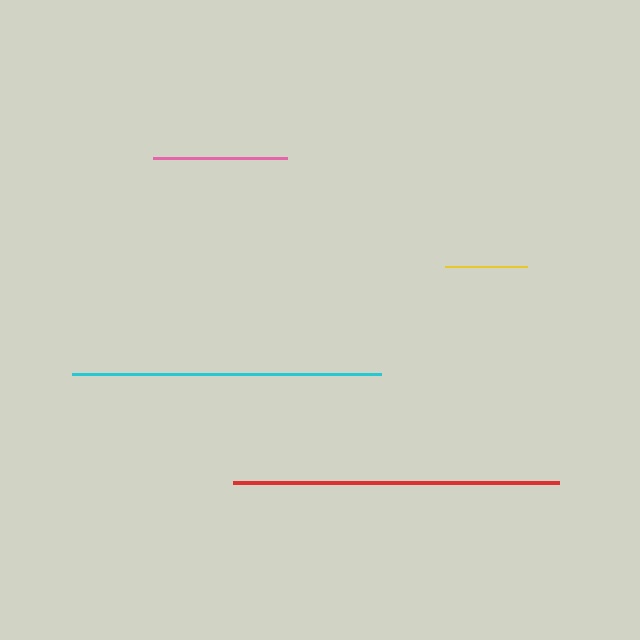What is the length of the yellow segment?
The yellow segment is approximately 82 pixels long.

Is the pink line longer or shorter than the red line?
The red line is longer than the pink line.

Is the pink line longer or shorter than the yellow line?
The pink line is longer than the yellow line.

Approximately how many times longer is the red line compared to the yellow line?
The red line is approximately 4.0 times the length of the yellow line.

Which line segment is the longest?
The red line is the longest at approximately 327 pixels.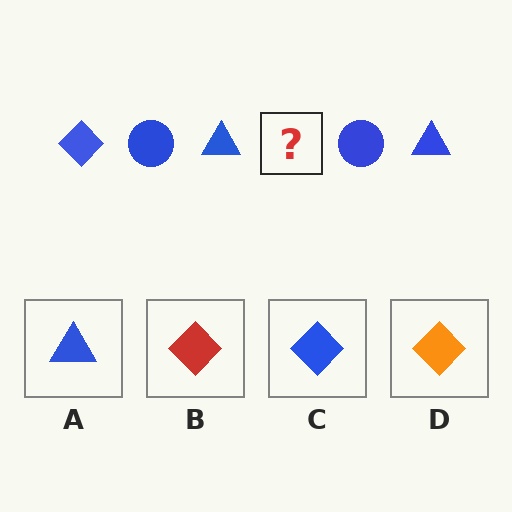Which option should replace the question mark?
Option C.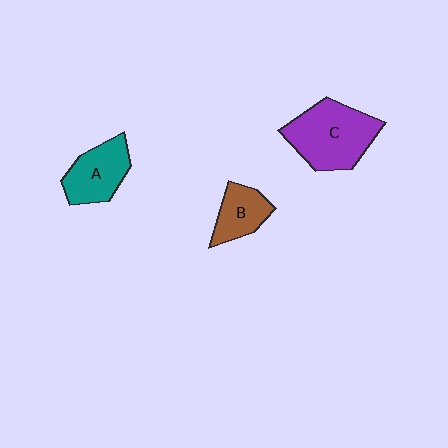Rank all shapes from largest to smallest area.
From largest to smallest: C (purple), A (teal), B (brown).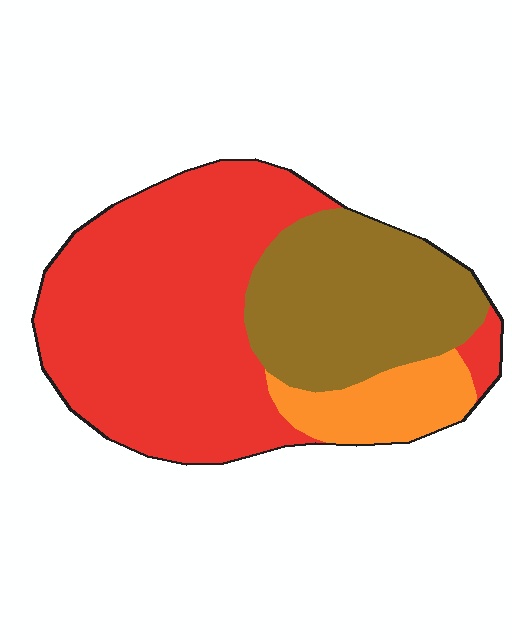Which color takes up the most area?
Red, at roughly 60%.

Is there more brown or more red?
Red.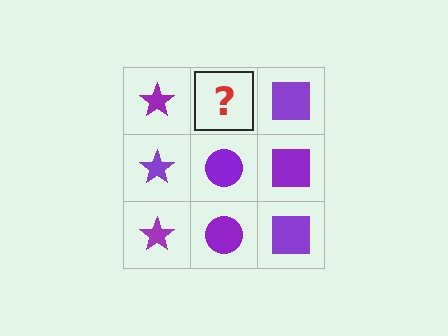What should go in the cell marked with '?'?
The missing cell should contain a purple circle.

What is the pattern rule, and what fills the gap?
The rule is that each column has a consistent shape. The gap should be filled with a purple circle.